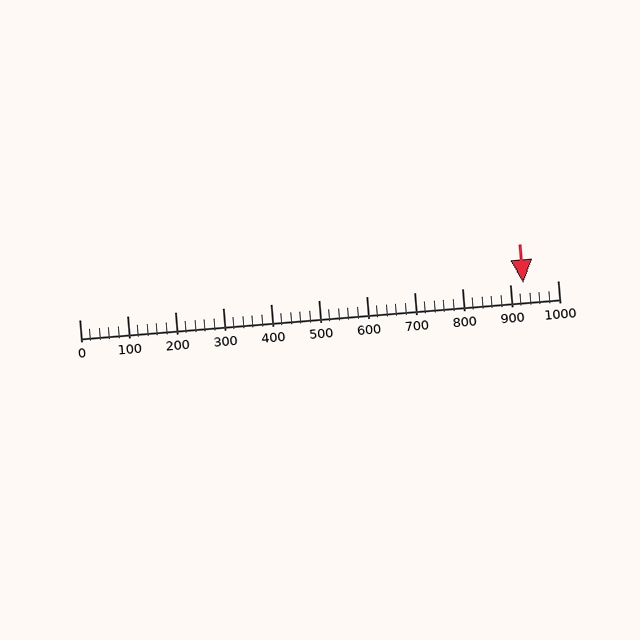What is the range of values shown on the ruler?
The ruler shows values from 0 to 1000.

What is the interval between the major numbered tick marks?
The major tick marks are spaced 100 units apart.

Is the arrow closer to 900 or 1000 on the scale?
The arrow is closer to 900.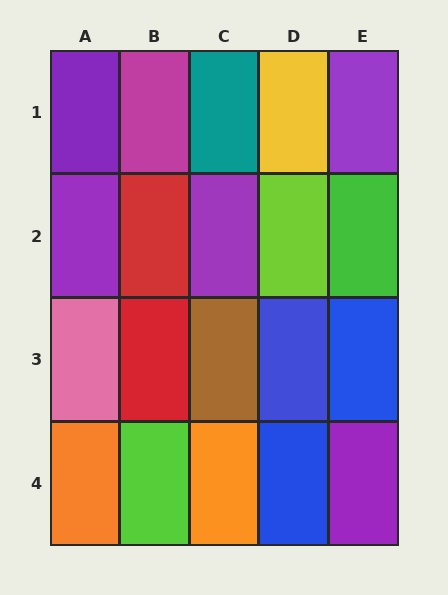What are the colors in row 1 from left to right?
Purple, magenta, teal, yellow, purple.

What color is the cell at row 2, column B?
Red.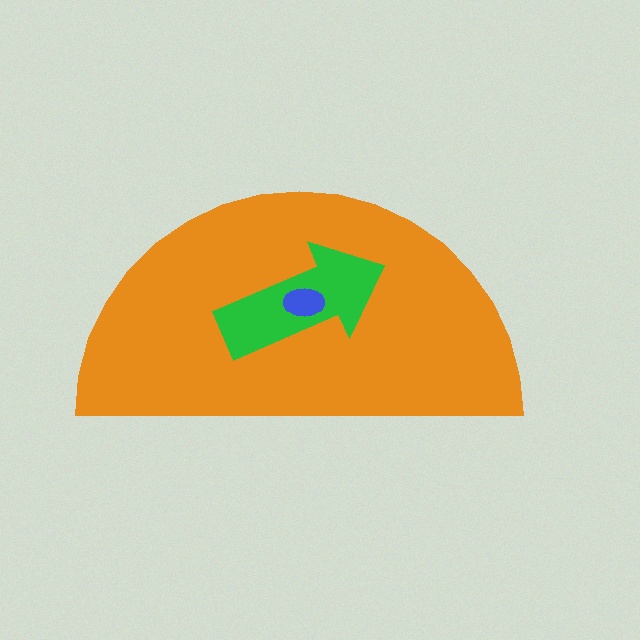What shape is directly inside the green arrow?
The blue ellipse.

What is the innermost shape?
The blue ellipse.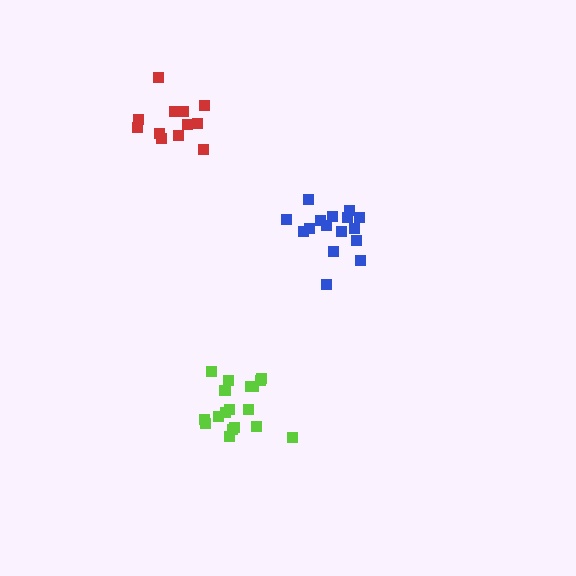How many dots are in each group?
Group 1: 16 dots, Group 2: 18 dots, Group 3: 12 dots (46 total).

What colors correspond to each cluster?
The clusters are colored: blue, lime, red.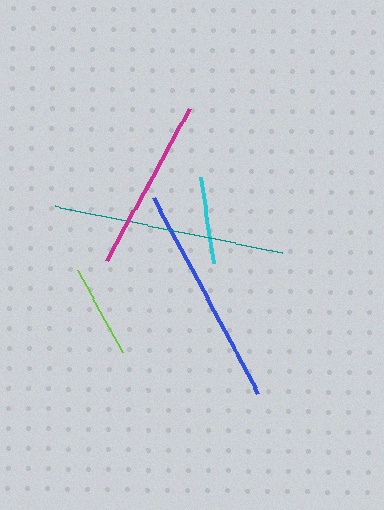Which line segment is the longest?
The teal line is the longest at approximately 232 pixels.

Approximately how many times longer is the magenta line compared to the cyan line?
The magenta line is approximately 2.0 times the length of the cyan line.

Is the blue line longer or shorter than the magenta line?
The blue line is longer than the magenta line.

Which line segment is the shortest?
The cyan line is the shortest at approximately 87 pixels.